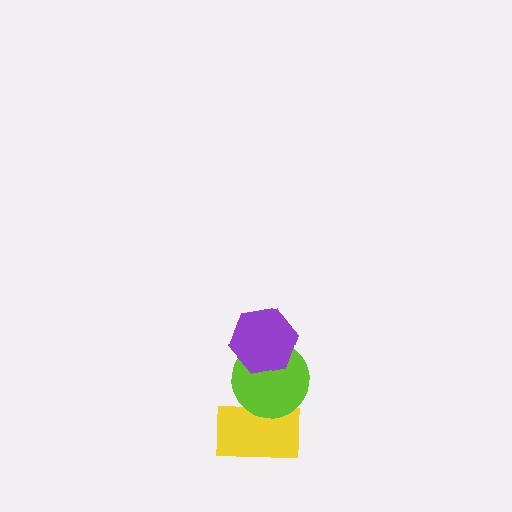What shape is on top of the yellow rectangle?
The lime circle is on top of the yellow rectangle.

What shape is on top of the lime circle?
The purple hexagon is on top of the lime circle.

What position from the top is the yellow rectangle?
The yellow rectangle is 3rd from the top.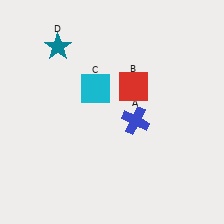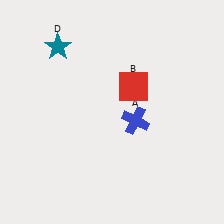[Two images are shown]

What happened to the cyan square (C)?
The cyan square (C) was removed in Image 2. It was in the top-left area of Image 1.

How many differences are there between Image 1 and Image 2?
There is 1 difference between the two images.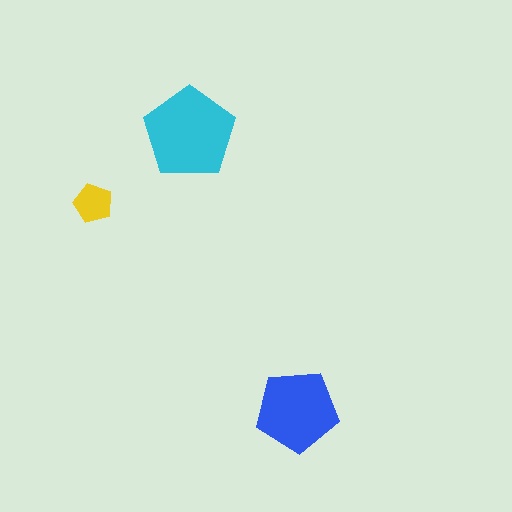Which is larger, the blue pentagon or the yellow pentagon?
The blue one.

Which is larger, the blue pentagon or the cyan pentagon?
The cyan one.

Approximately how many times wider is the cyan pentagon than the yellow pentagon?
About 2.5 times wider.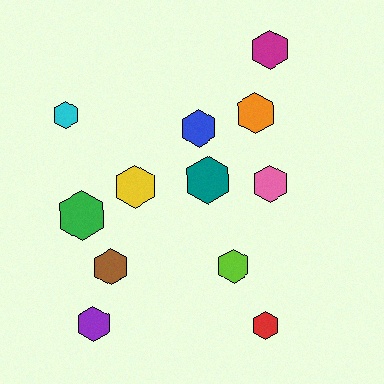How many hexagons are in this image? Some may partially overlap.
There are 12 hexagons.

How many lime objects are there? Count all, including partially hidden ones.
There is 1 lime object.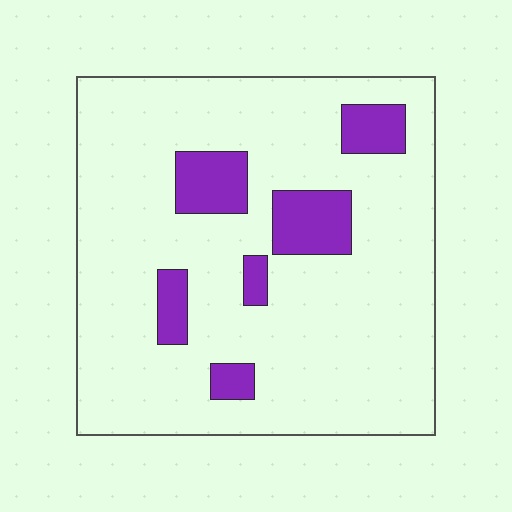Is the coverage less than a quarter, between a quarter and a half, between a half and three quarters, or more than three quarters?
Less than a quarter.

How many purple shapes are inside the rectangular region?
6.